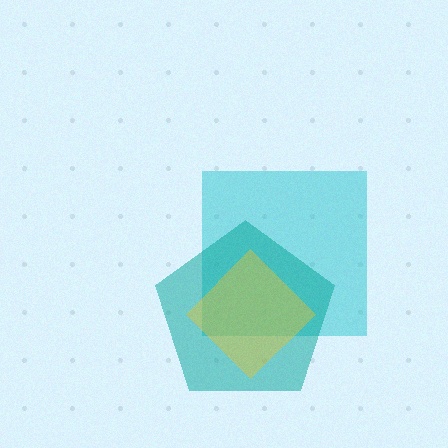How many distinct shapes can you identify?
There are 3 distinct shapes: a cyan square, a teal pentagon, a yellow diamond.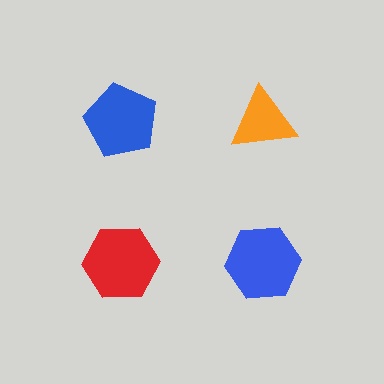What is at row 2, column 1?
A red hexagon.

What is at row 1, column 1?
A blue pentagon.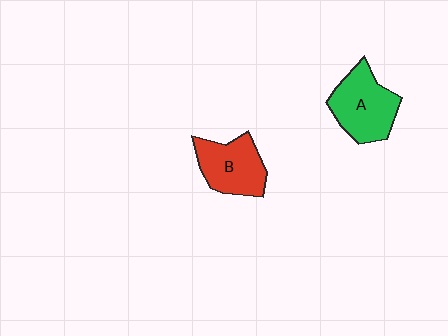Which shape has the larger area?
Shape A (green).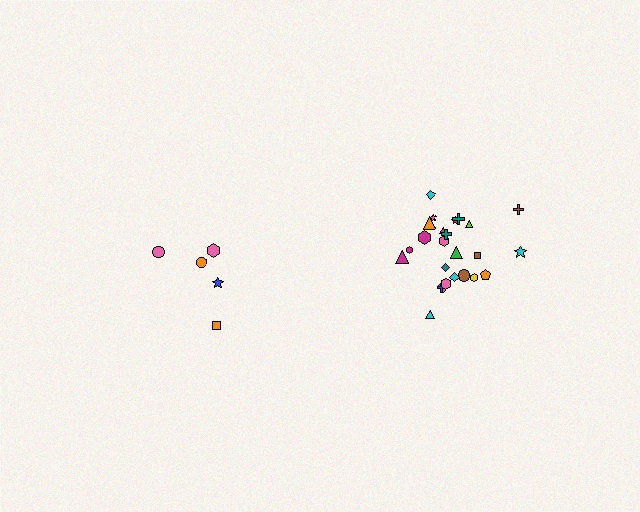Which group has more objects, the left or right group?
The right group.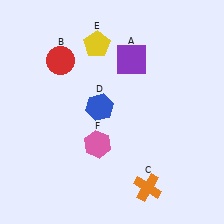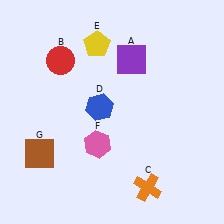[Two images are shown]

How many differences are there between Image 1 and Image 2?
There is 1 difference between the two images.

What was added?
A brown square (G) was added in Image 2.